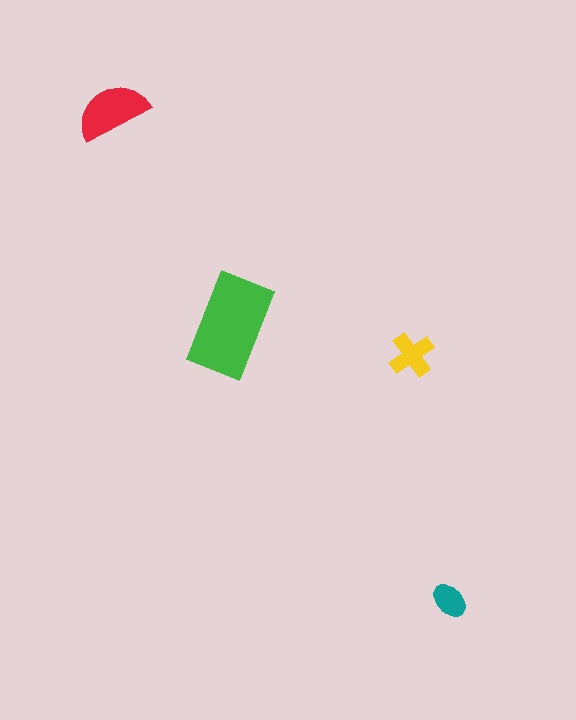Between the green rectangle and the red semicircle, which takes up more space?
The green rectangle.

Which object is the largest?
The green rectangle.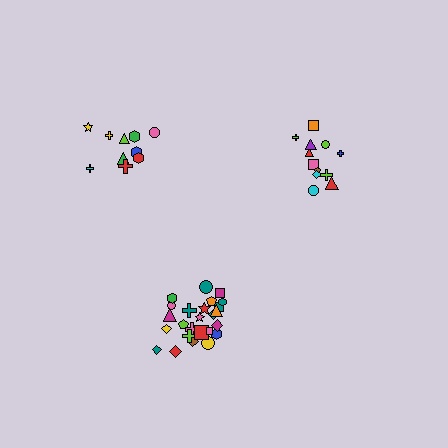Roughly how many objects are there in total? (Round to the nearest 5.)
Roughly 45 objects in total.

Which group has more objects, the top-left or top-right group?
The top-right group.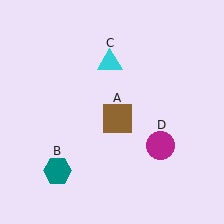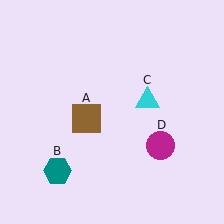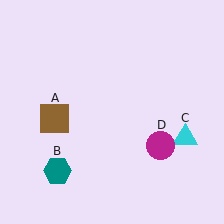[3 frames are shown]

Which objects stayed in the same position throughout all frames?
Teal hexagon (object B) and magenta circle (object D) remained stationary.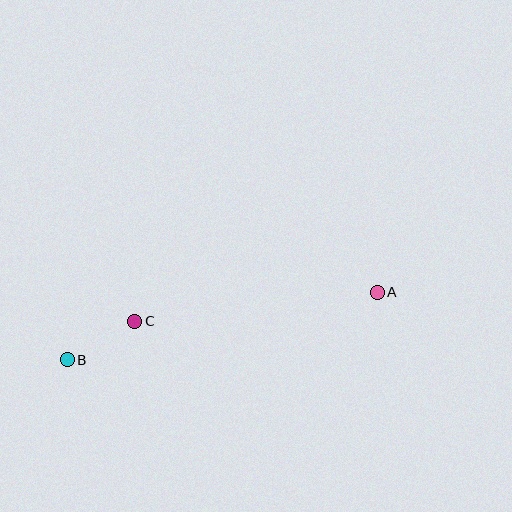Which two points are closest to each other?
Points B and C are closest to each other.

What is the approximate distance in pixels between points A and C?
The distance between A and C is approximately 244 pixels.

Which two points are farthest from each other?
Points A and B are farthest from each other.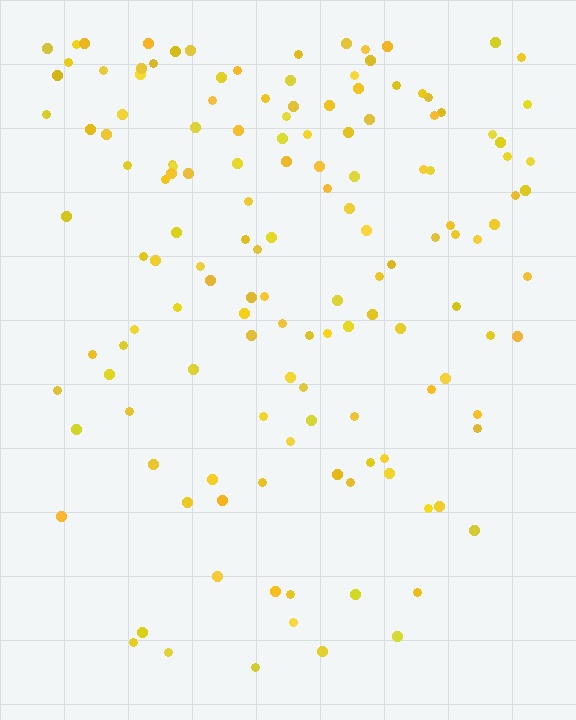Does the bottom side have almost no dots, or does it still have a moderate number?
Still a moderate number, just noticeably fewer than the top.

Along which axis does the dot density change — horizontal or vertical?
Vertical.